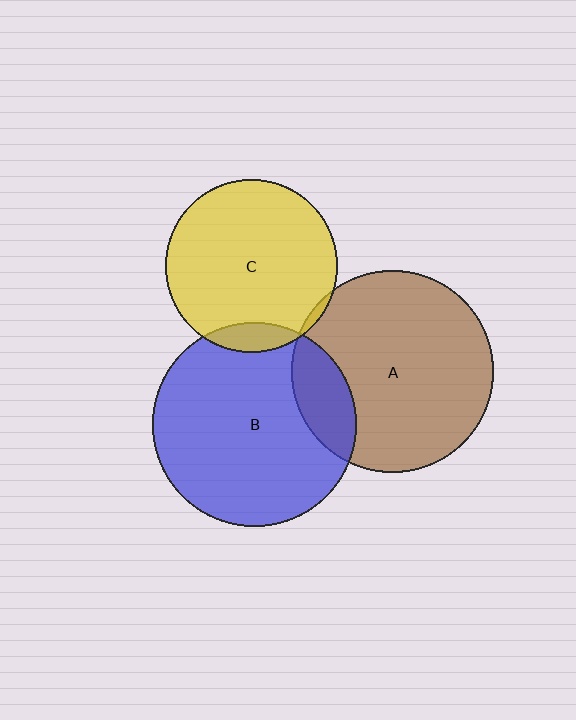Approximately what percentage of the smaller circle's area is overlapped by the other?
Approximately 15%.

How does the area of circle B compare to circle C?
Approximately 1.4 times.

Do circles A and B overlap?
Yes.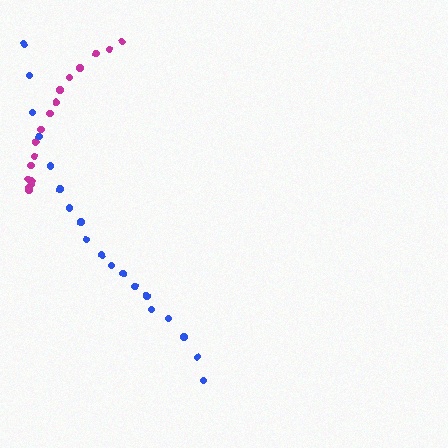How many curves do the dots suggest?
There are 2 distinct paths.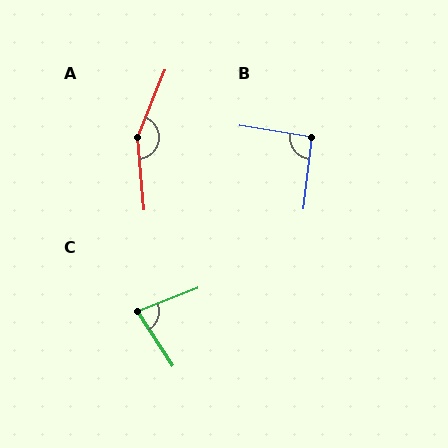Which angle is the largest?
A, at approximately 153 degrees.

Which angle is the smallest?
C, at approximately 78 degrees.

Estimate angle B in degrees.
Approximately 92 degrees.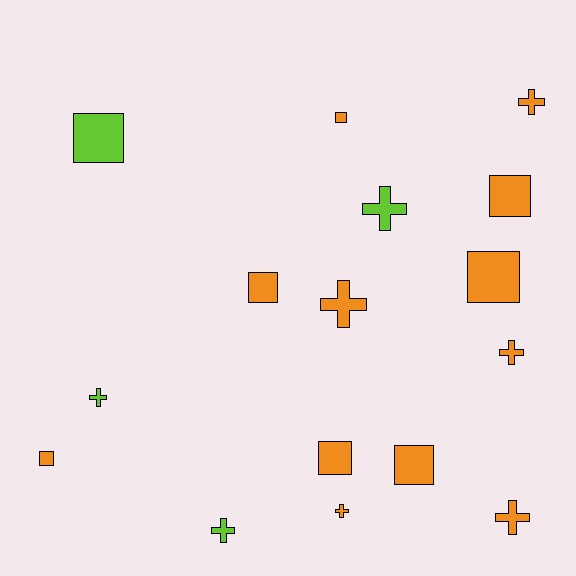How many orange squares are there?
There are 7 orange squares.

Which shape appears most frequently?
Cross, with 8 objects.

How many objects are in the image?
There are 16 objects.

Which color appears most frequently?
Orange, with 12 objects.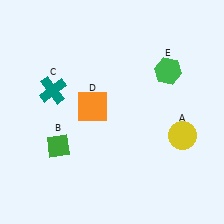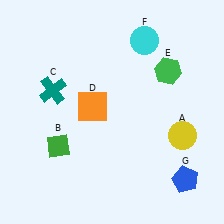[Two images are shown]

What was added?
A cyan circle (F), a blue pentagon (G) were added in Image 2.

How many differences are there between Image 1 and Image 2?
There are 2 differences between the two images.